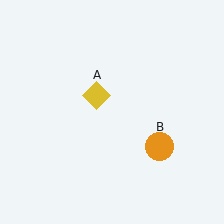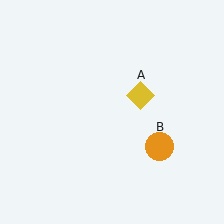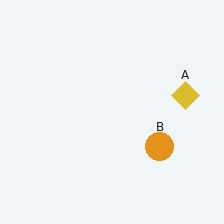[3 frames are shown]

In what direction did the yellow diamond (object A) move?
The yellow diamond (object A) moved right.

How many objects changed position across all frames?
1 object changed position: yellow diamond (object A).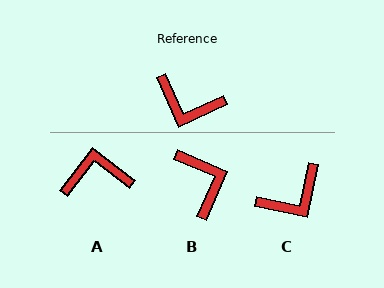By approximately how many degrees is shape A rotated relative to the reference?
Approximately 152 degrees clockwise.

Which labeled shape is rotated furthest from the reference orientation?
A, about 152 degrees away.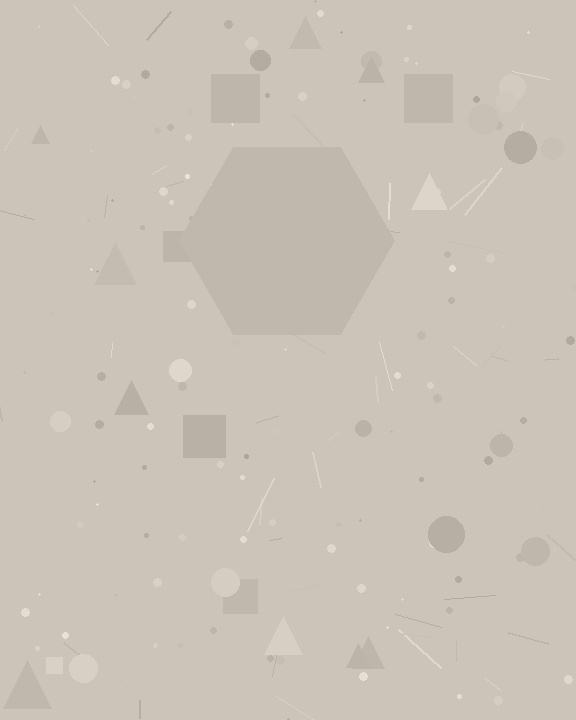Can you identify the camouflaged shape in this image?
The camouflaged shape is a hexagon.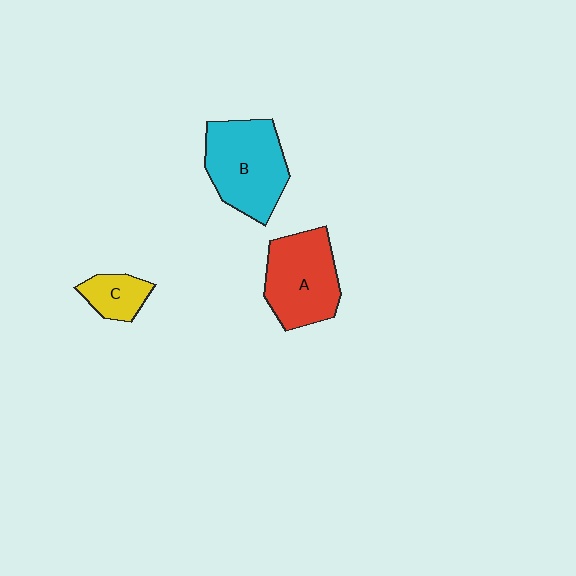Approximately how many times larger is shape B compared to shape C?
Approximately 2.6 times.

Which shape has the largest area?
Shape B (cyan).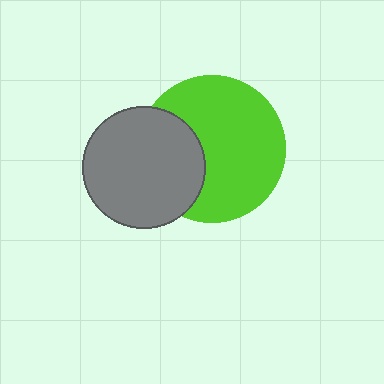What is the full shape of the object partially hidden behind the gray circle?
The partially hidden object is a lime circle.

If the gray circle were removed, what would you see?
You would see the complete lime circle.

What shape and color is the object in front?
The object in front is a gray circle.